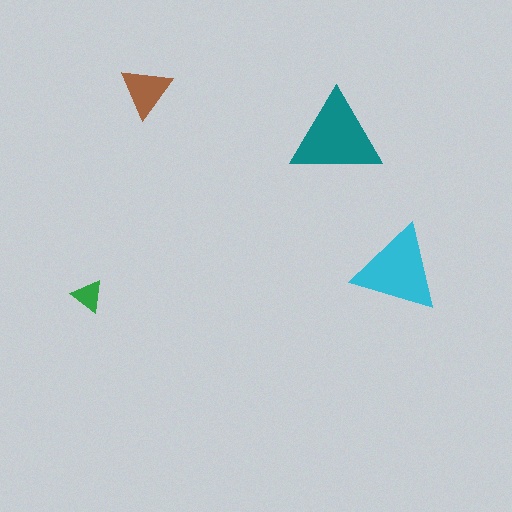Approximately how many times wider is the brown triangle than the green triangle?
About 1.5 times wider.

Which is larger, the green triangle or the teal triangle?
The teal one.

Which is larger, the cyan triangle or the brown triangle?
The cyan one.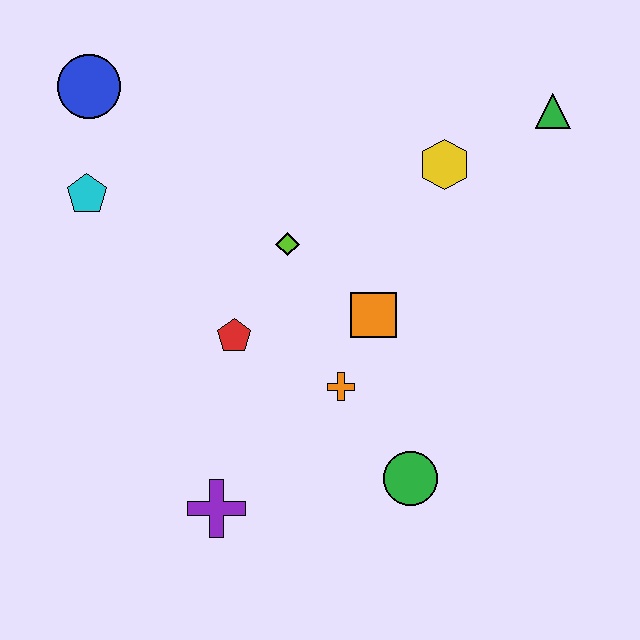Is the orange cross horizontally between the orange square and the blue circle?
Yes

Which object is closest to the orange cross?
The orange square is closest to the orange cross.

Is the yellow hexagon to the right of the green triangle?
No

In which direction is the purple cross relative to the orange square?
The purple cross is below the orange square.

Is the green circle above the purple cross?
Yes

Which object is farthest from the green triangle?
The purple cross is farthest from the green triangle.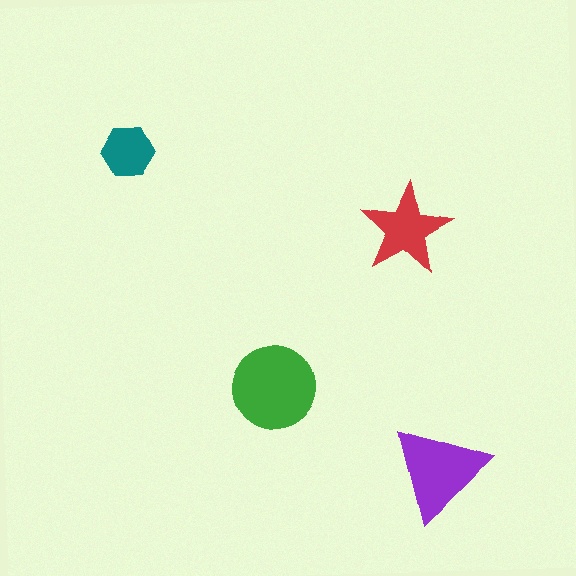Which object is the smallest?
The teal hexagon.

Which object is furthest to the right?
The purple triangle is rightmost.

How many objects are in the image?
There are 4 objects in the image.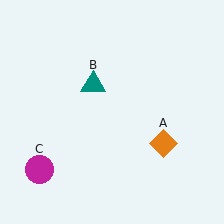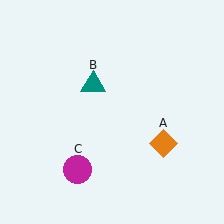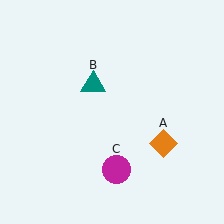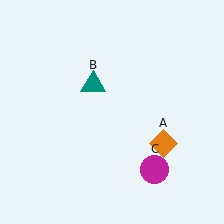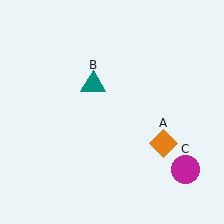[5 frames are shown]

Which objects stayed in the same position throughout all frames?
Orange diamond (object A) and teal triangle (object B) remained stationary.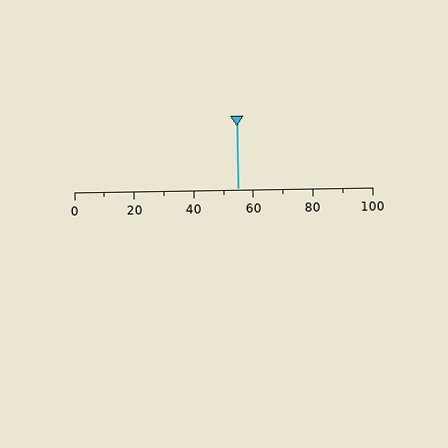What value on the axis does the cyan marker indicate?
The marker indicates approximately 55.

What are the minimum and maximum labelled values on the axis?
The axis runs from 0 to 100.